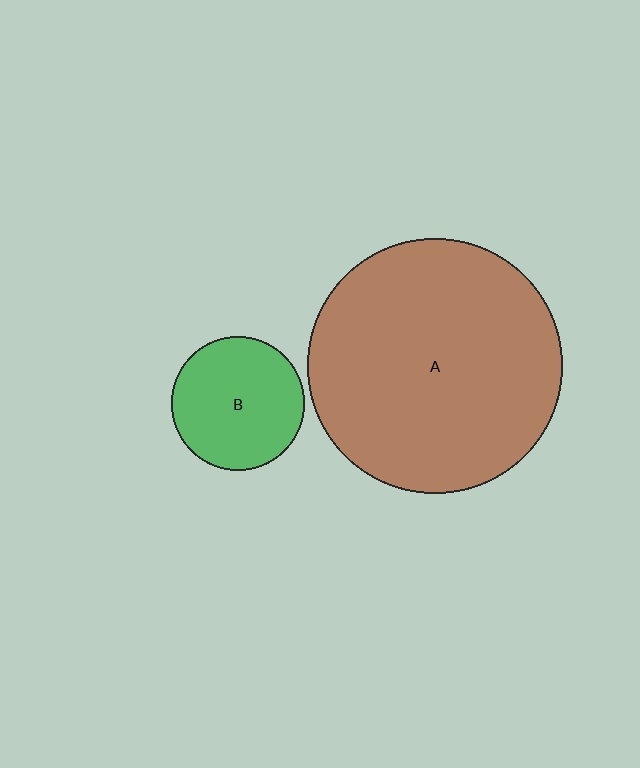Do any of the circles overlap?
No, none of the circles overlap.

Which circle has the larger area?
Circle A (brown).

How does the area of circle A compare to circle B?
Approximately 3.6 times.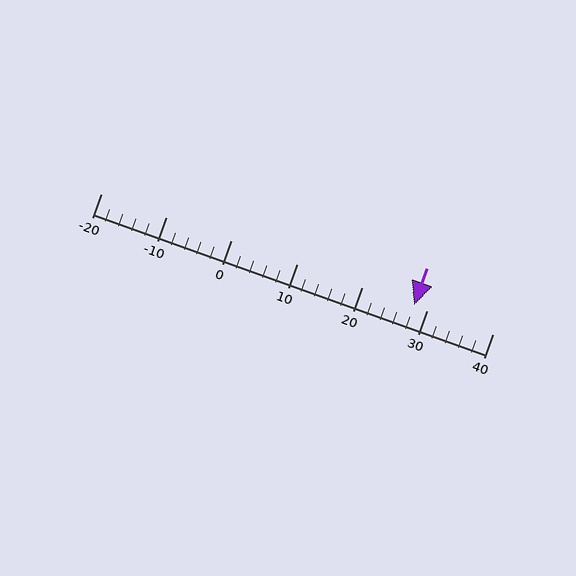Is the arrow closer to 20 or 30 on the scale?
The arrow is closer to 30.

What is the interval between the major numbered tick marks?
The major tick marks are spaced 10 units apart.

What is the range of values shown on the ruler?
The ruler shows values from -20 to 40.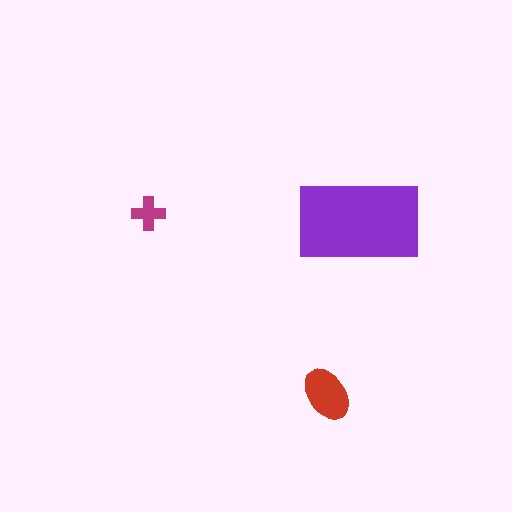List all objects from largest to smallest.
The purple rectangle, the red ellipse, the magenta cross.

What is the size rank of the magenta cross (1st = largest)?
3rd.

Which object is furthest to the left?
The magenta cross is leftmost.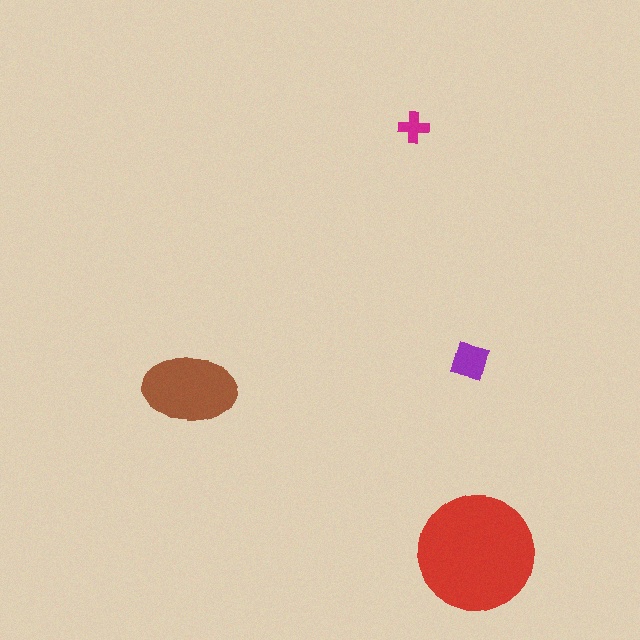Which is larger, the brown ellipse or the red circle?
The red circle.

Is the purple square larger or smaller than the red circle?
Smaller.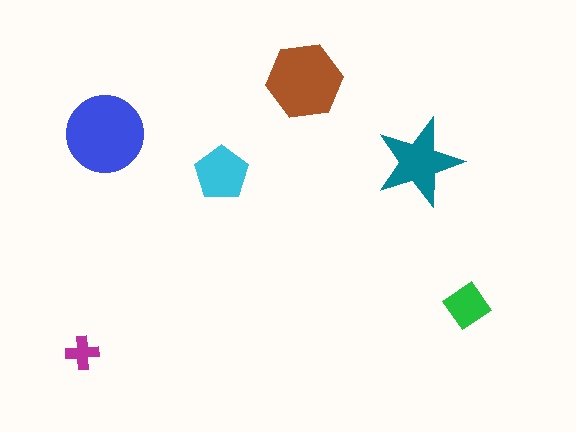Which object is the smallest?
The magenta cross.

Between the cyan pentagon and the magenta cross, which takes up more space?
The cyan pentagon.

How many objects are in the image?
There are 6 objects in the image.